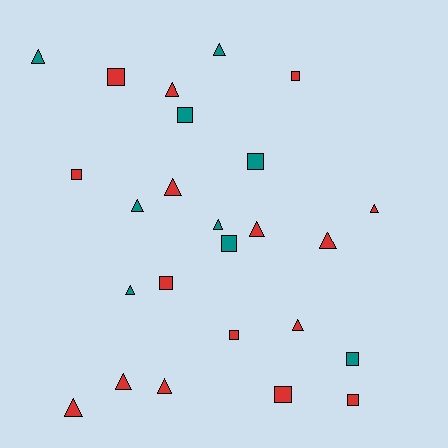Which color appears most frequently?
Red, with 16 objects.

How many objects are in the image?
There are 25 objects.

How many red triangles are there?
There are 9 red triangles.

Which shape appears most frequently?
Triangle, with 14 objects.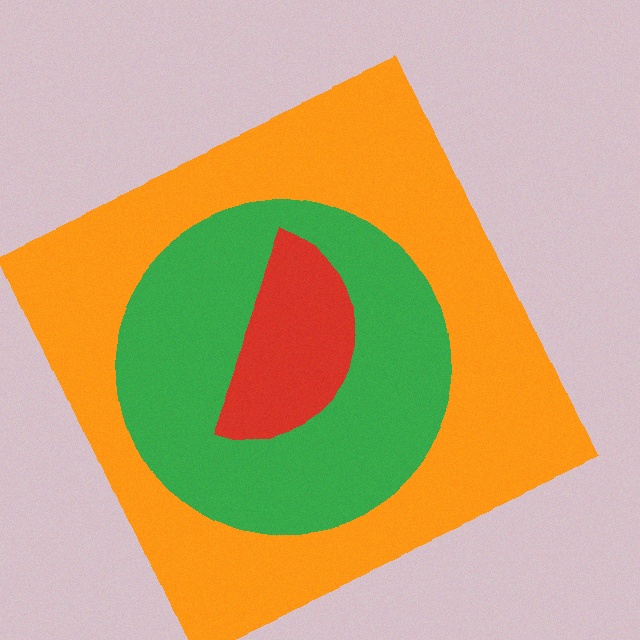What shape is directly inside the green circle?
The red semicircle.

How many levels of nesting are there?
3.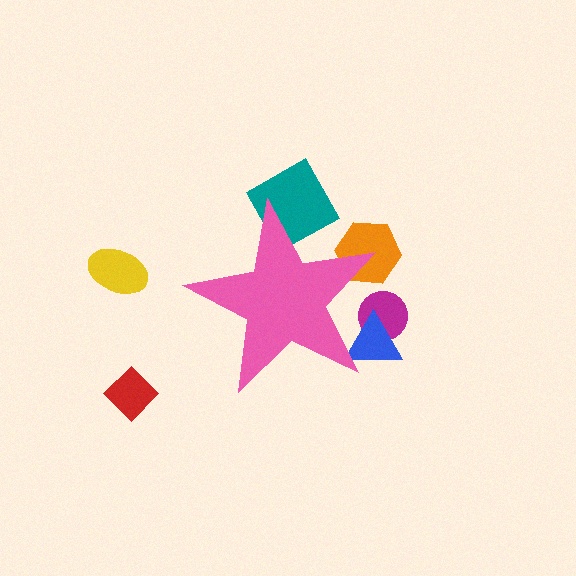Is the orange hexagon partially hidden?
Yes, the orange hexagon is partially hidden behind the pink star.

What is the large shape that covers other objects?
A pink star.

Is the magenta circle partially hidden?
Yes, the magenta circle is partially hidden behind the pink star.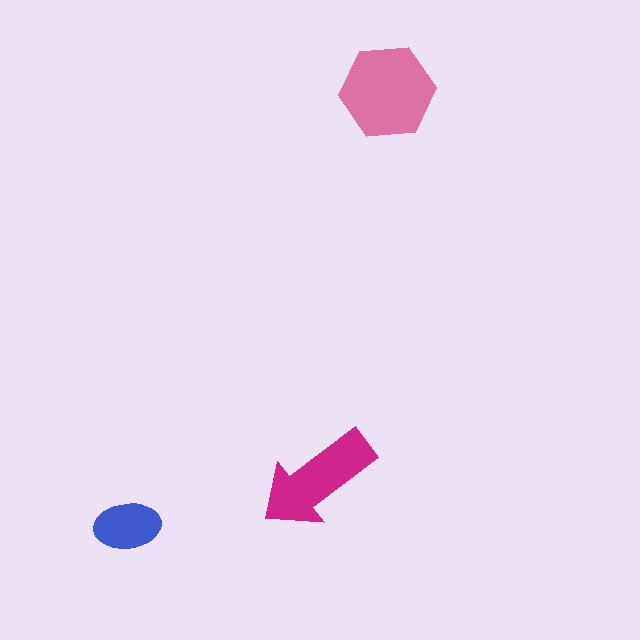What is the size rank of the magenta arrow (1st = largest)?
2nd.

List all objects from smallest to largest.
The blue ellipse, the magenta arrow, the pink hexagon.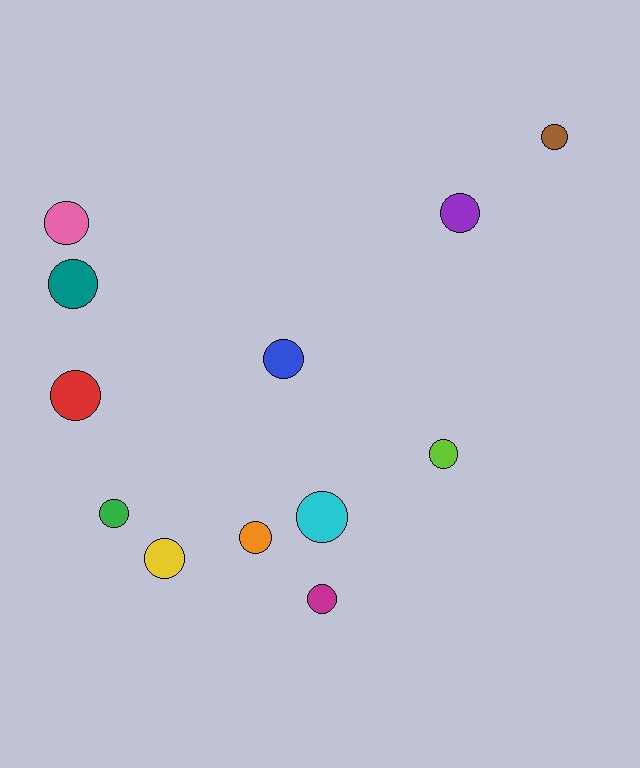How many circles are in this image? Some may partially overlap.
There are 12 circles.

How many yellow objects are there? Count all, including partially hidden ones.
There is 1 yellow object.